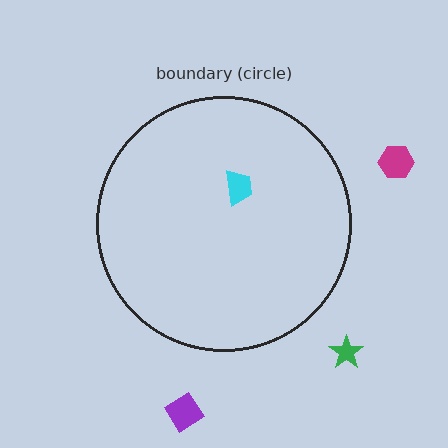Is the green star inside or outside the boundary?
Outside.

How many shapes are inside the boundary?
1 inside, 3 outside.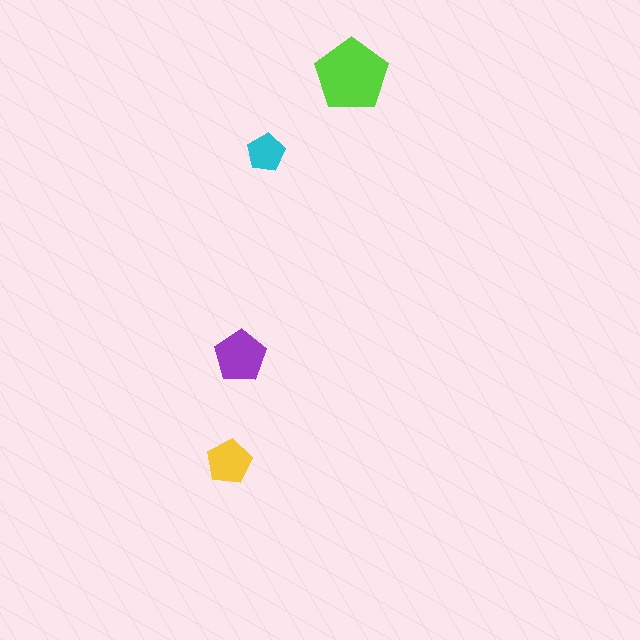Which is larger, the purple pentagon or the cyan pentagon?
The purple one.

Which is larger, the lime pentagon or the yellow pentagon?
The lime one.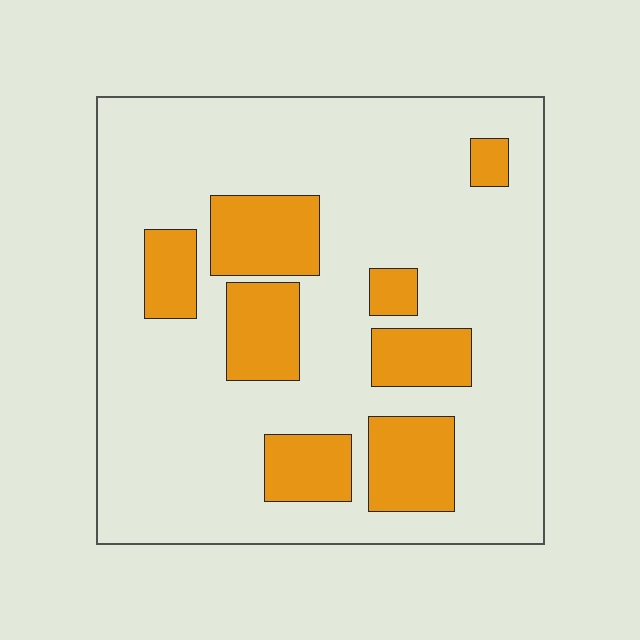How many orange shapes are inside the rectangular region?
8.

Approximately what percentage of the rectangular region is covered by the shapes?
Approximately 25%.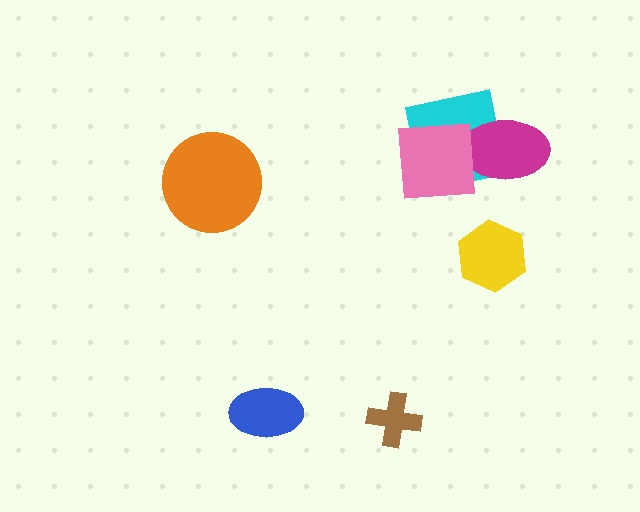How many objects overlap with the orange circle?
0 objects overlap with the orange circle.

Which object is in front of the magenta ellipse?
The pink square is in front of the magenta ellipse.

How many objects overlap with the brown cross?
0 objects overlap with the brown cross.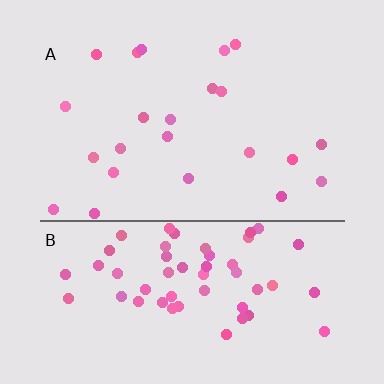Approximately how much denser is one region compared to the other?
Approximately 2.6× — region B over region A.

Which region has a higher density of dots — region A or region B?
B (the bottom).